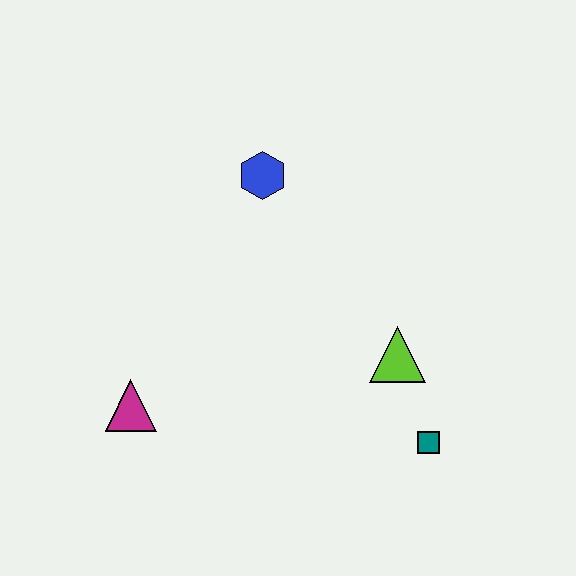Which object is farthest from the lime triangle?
The magenta triangle is farthest from the lime triangle.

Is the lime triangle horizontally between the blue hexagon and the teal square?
Yes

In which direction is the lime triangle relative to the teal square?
The lime triangle is above the teal square.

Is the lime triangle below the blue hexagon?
Yes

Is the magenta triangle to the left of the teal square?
Yes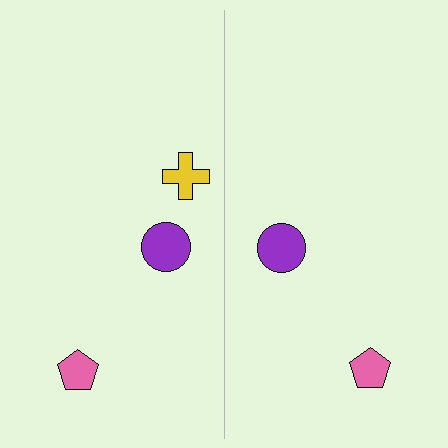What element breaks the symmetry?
A yellow cross is missing from the right side.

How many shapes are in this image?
There are 5 shapes in this image.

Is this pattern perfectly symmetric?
No, the pattern is not perfectly symmetric. A yellow cross is missing from the right side.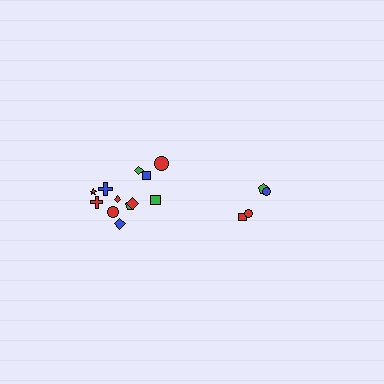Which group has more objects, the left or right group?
The left group.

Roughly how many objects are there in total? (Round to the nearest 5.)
Roughly 15 objects in total.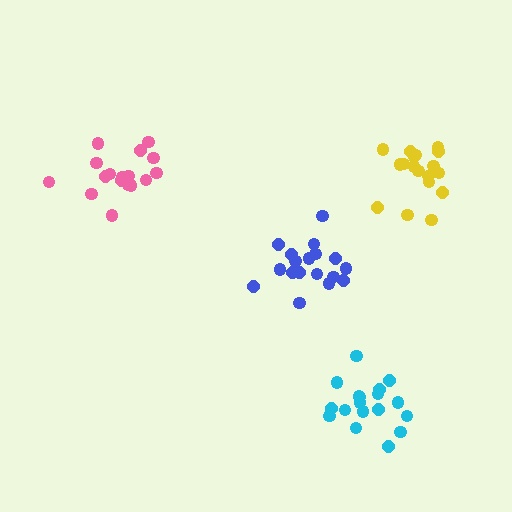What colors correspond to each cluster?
The clusters are colored: blue, yellow, cyan, pink.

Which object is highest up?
The yellow cluster is topmost.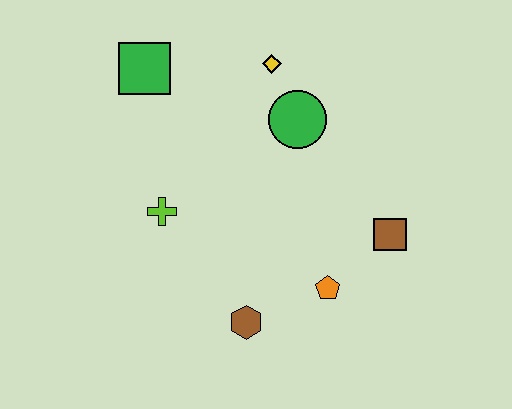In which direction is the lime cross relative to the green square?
The lime cross is below the green square.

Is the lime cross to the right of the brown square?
No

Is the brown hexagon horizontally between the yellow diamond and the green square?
Yes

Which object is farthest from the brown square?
The green square is farthest from the brown square.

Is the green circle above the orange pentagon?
Yes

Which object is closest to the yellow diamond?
The green circle is closest to the yellow diamond.